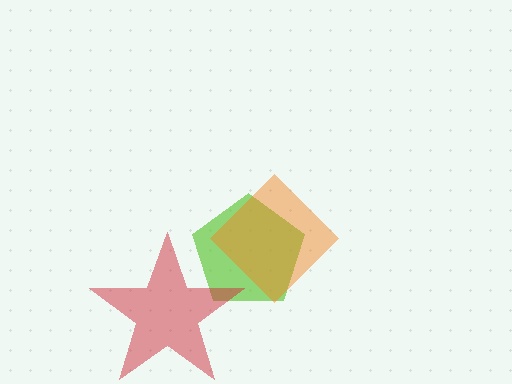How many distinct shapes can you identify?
There are 3 distinct shapes: a lime pentagon, an orange diamond, a red star.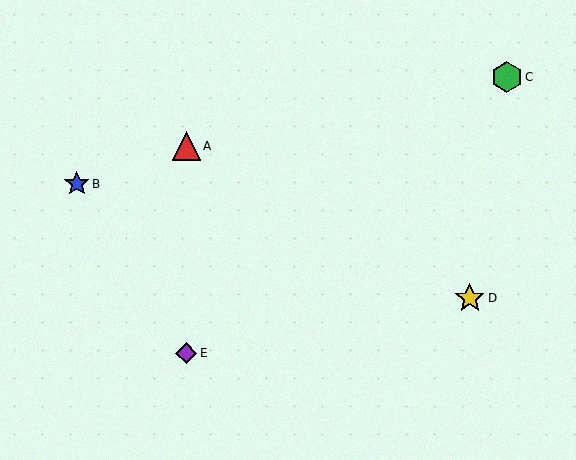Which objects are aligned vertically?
Objects A, E are aligned vertically.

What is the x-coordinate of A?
Object A is at x≈186.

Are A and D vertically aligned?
No, A is at x≈186 and D is at x≈470.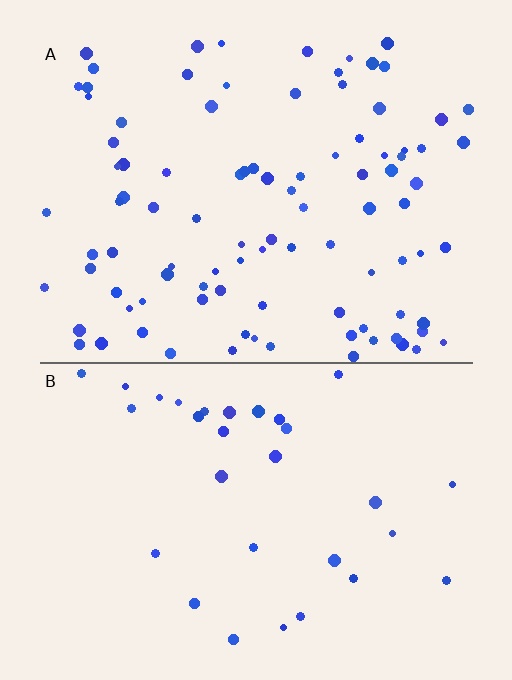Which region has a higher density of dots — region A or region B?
A (the top).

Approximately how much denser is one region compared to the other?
Approximately 3.0× — region A over region B.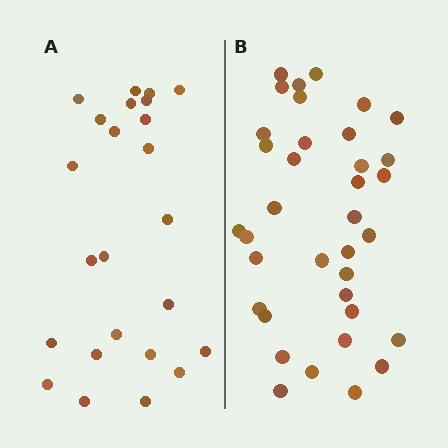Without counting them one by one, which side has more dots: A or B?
Region B (the right region) has more dots.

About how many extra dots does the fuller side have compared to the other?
Region B has roughly 12 or so more dots than region A.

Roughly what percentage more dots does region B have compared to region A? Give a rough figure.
About 50% more.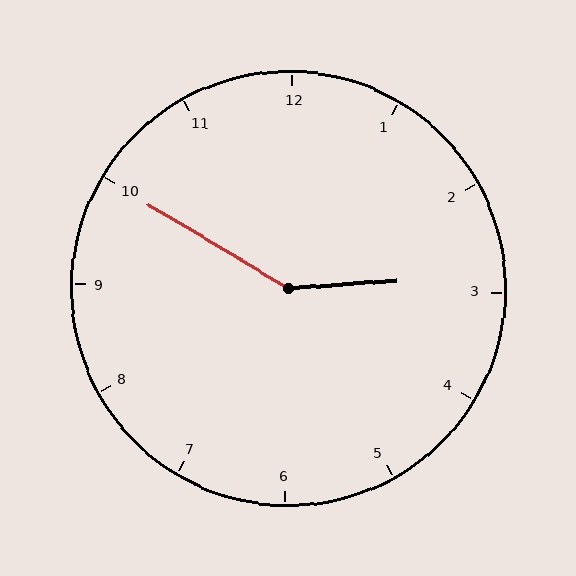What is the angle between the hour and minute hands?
Approximately 145 degrees.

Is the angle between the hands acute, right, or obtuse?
It is obtuse.